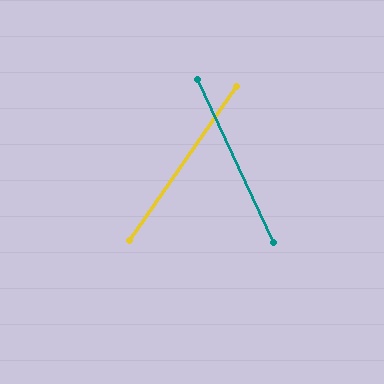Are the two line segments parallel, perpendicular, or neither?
Neither parallel nor perpendicular — they differ by about 60°.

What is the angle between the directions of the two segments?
Approximately 60 degrees.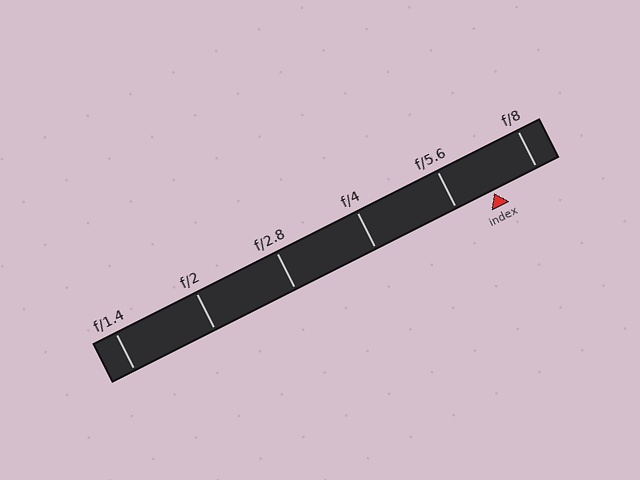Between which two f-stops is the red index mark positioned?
The index mark is between f/5.6 and f/8.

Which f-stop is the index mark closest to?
The index mark is closest to f/5.6.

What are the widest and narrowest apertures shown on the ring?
The widest aperture shown is f/1.4 and the narrowest is f/8.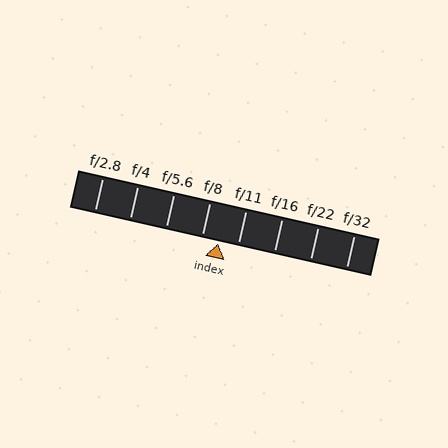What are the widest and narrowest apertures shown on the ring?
The widest aperture shown is f/2.8 and the narrowest is f/32.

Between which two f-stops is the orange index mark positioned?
The index mark is between f/8 and f/11.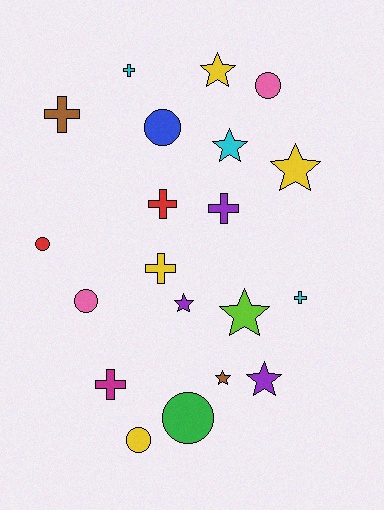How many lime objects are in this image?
There is 1 lime object.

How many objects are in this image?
There are 20 objects.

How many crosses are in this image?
There are 7 crosses.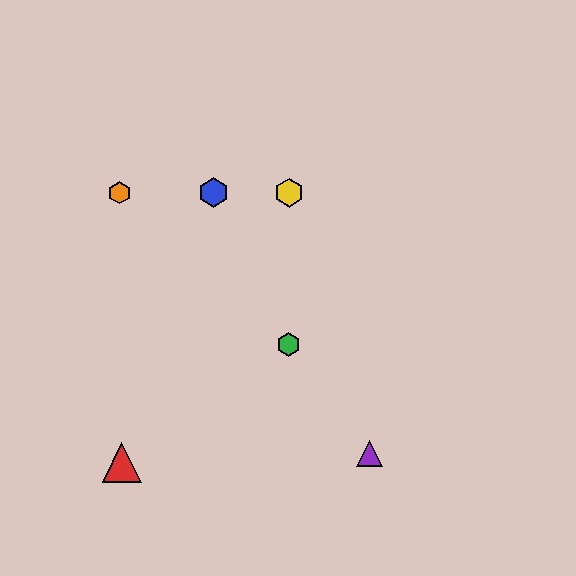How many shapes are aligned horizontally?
3 shapes (the blue hexagon, the yellow hexagon, the orange hexagon) are aligned horizontally.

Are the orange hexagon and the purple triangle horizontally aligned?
No, the orange hexagon is at y≈193 and the purple triangle is at y≈454.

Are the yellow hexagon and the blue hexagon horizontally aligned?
Yes, both are at y≈193.